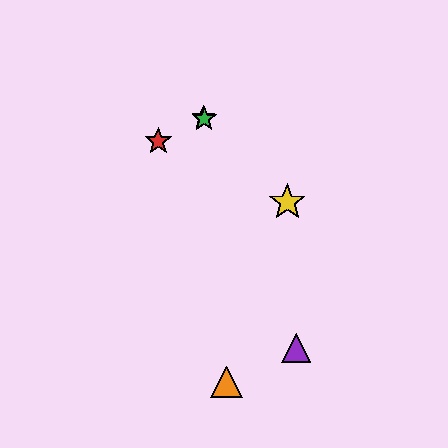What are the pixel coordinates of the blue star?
The blue star is at (204, 117).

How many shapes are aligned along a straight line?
3 shapes (the blue star, the green star, the purple triangle) are aligned along a straight line.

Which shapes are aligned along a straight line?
The blue star, the green star, the purple triangle are aligned along a straight line.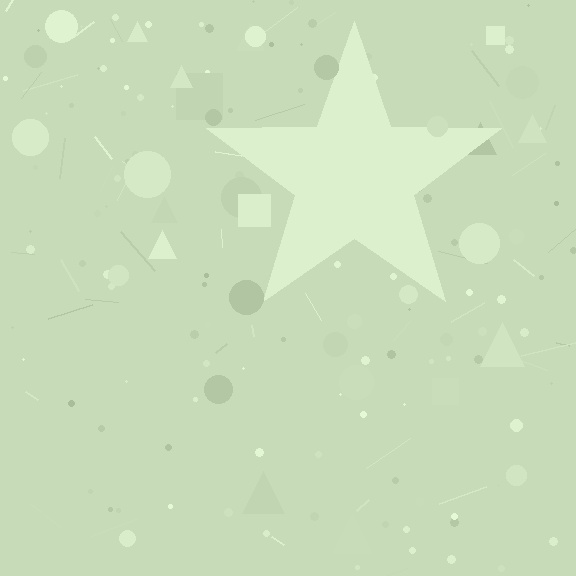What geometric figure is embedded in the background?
A star is embedded in the background.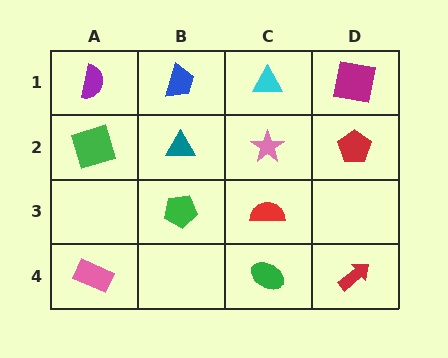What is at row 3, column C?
A red semicircle.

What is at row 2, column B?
A teal triangle.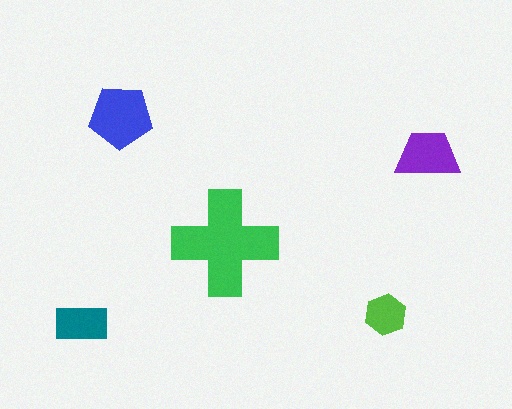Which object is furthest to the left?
The teal rectangle is leftmost.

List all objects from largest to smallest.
The green cross, the blue pentagon, the purple trapezoid, the teal rectangle, the lime hexagon.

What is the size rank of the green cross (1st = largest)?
1st.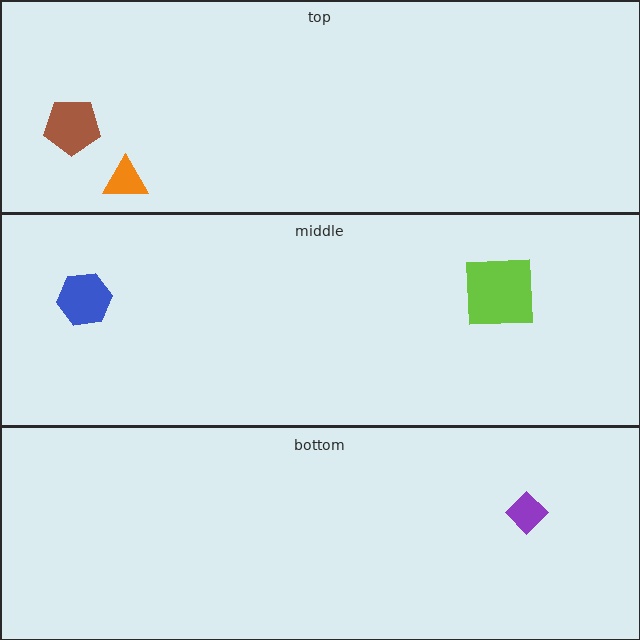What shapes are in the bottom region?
The purple diamond.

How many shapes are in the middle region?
2.